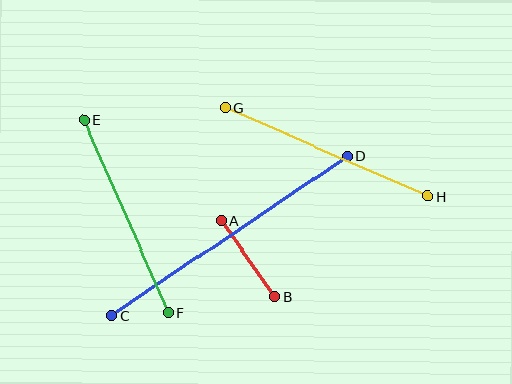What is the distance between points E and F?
The distance is approximately 210 pixels.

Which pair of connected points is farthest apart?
Points C and D are farthest apart.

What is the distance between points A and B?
The distance is approximately 93 pixels.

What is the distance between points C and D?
The distance is approximately 285 pixels.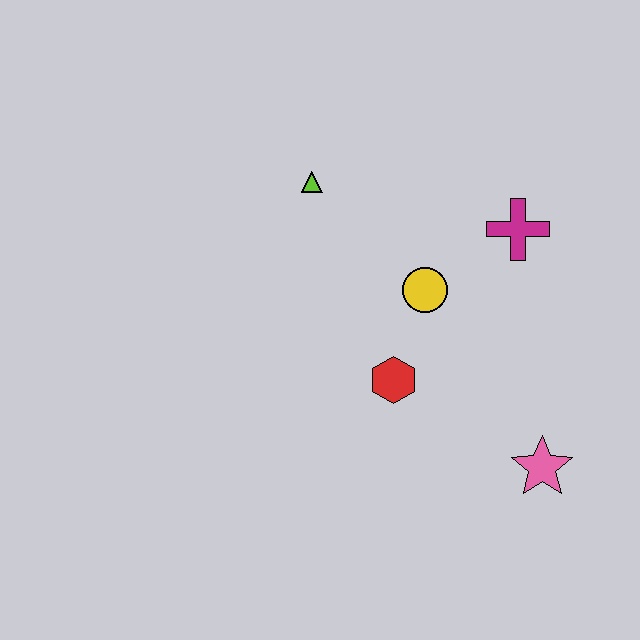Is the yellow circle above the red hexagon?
Yes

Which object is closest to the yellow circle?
The red hexagon is closest to the yellow circle.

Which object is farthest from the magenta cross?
The pink star is farthest from the magenta cross.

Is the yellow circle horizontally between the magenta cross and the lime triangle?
Yes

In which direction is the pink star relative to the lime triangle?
The pink star is below the lime triangle.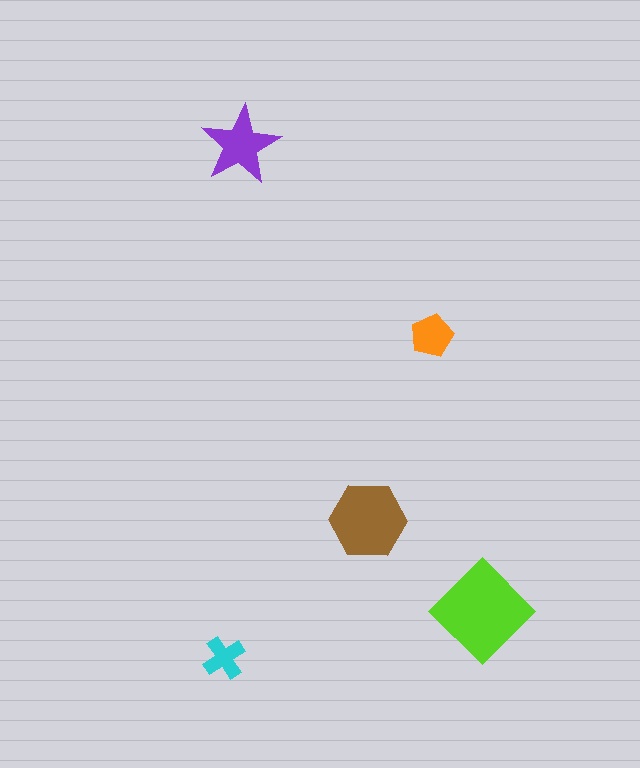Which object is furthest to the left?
The cyan cross is leftmost.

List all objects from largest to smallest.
The lime diamond, the brown hexagon, the purple star, the orange pentagon, the cyan cross.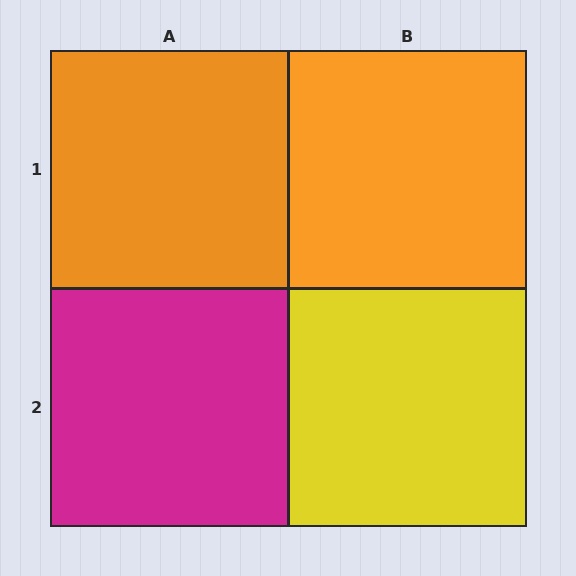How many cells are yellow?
1 cell is yellow.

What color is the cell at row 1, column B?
Orange.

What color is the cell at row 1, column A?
Orange.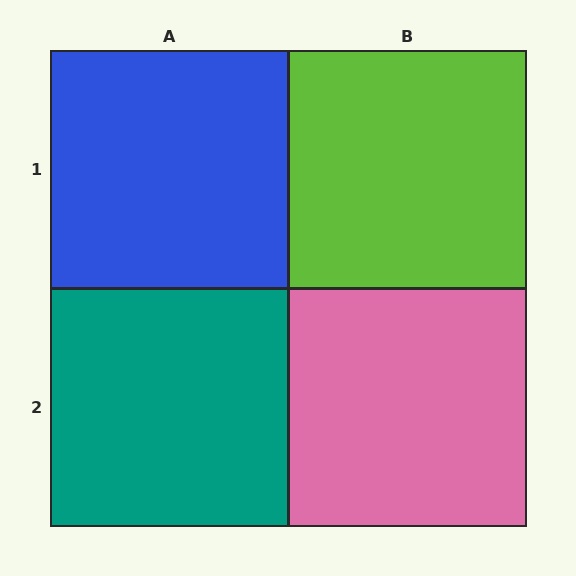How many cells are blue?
1 cell is blue.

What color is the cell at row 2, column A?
Teal.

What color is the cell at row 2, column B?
Pink.